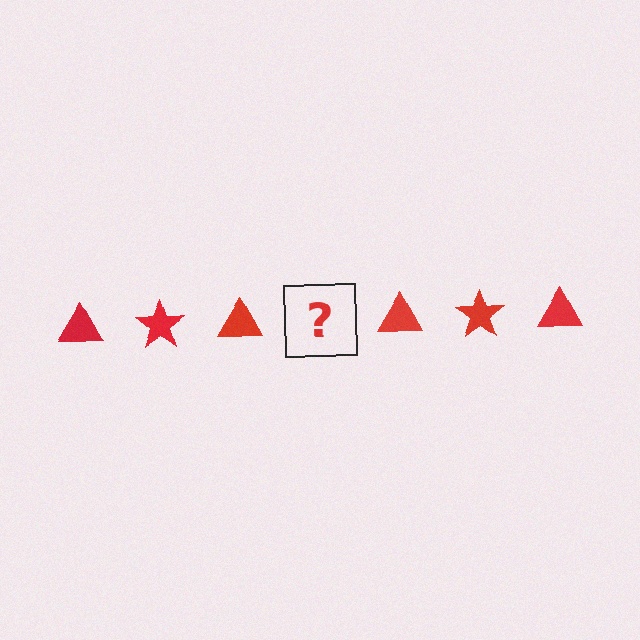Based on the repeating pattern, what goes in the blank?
The blank should be a red star.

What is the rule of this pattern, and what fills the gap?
The rule is that the pattern cycles through triangle, star shapes in red. The gap should be filled with a red star.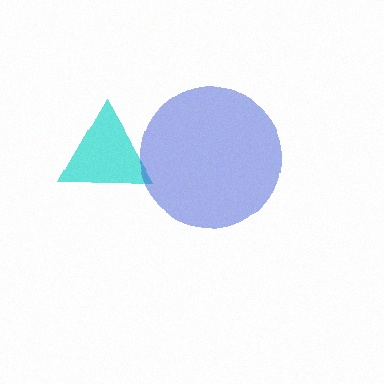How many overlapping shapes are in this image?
There are 2 overlapping shapes in the image.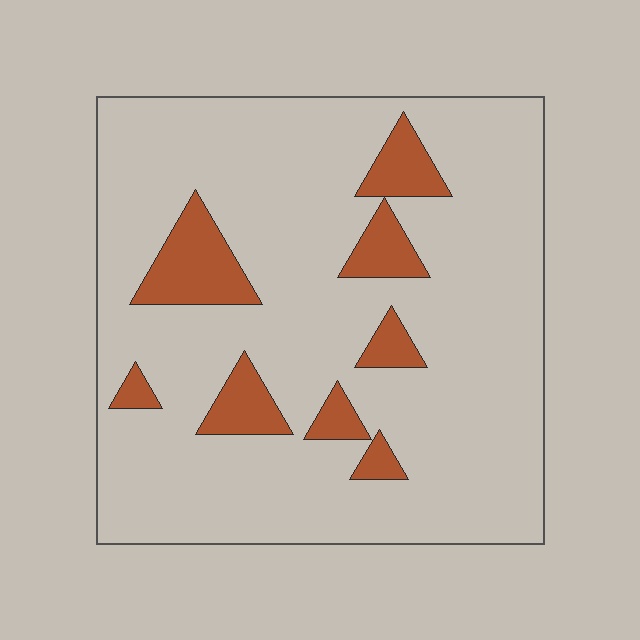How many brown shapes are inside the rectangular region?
8.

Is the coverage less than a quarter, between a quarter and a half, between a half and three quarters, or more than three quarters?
Less than a quarter.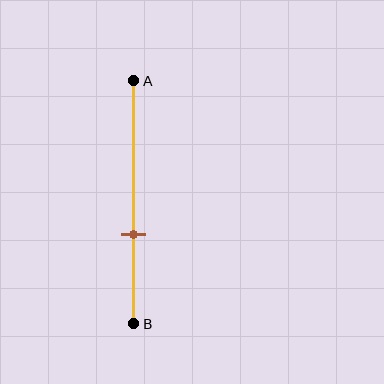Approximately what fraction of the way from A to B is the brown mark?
The brown mark is approximately 65% of the way from A to B.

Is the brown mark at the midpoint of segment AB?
No, the mark is at about 65% from A, not at the 50% midpoint.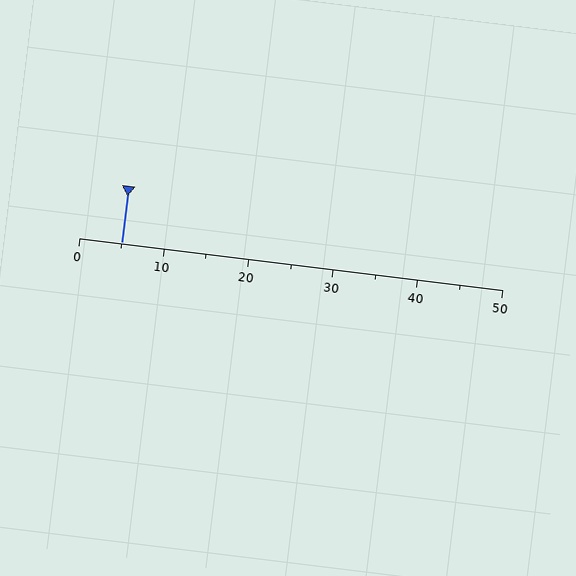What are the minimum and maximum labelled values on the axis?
The axis runs from 0 to 50.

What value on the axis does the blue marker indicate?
The marker indicates approximately 5.